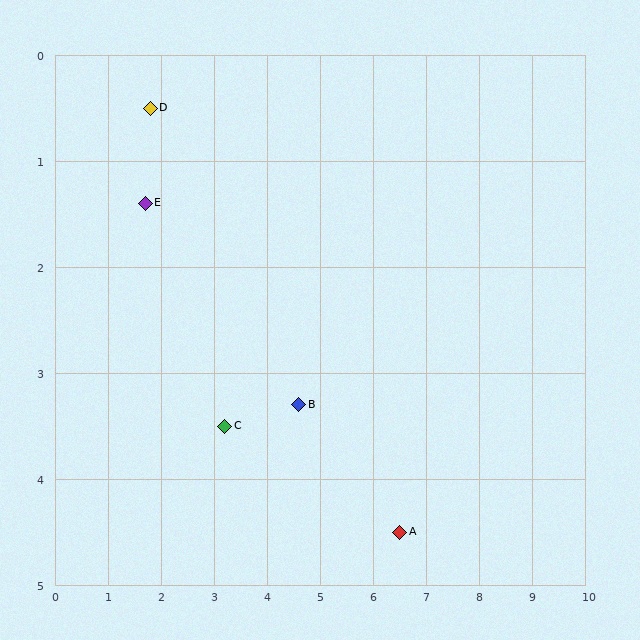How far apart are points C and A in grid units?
Points C and A are about 3.4 grid units apart.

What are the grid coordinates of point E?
Point E is at approximately (1.7, 1.4).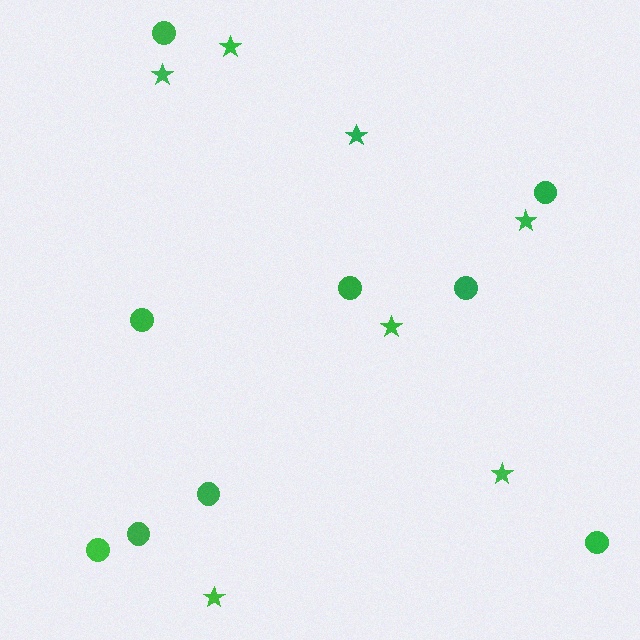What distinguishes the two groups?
There are 2 groups: one group of circles (9) and one group of stars (7).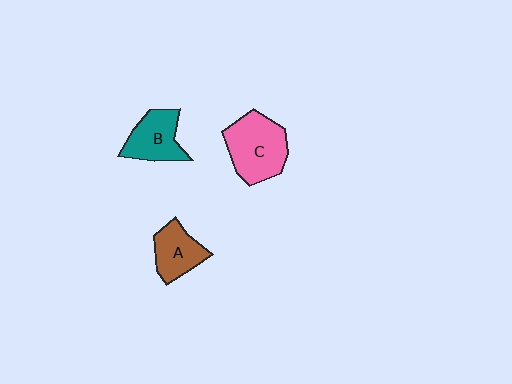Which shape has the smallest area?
Shape A (brown).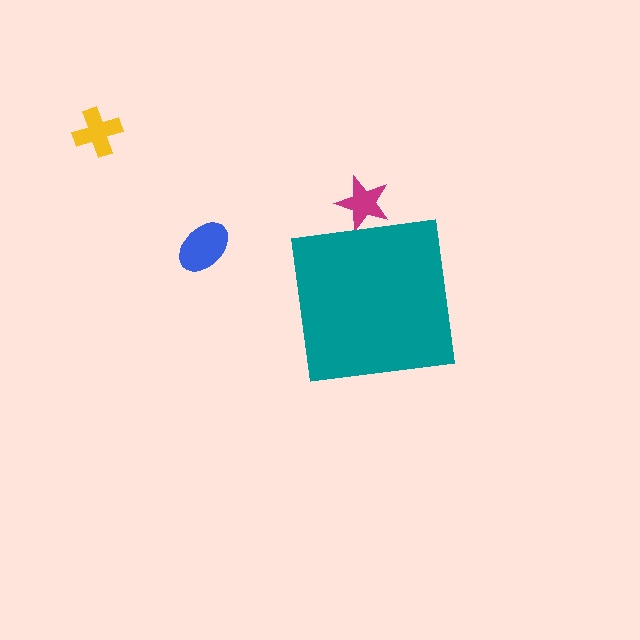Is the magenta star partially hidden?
Yes, the magenta star is partially hidden behind the teal square.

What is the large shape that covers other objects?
A teal square.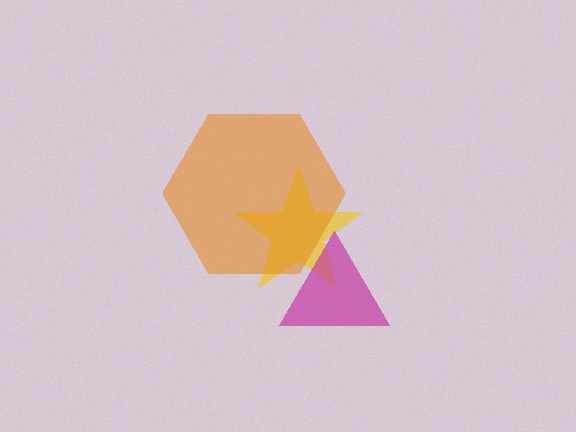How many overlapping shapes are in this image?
There are 3 overlapping shapes in the image.